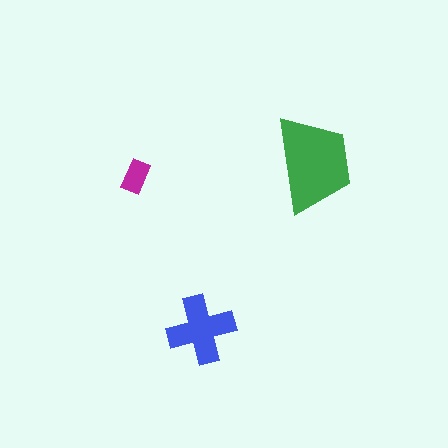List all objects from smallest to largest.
The magenta rectangle, the blue cross, the green trapezoid.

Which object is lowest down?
The blue cross is bottommost.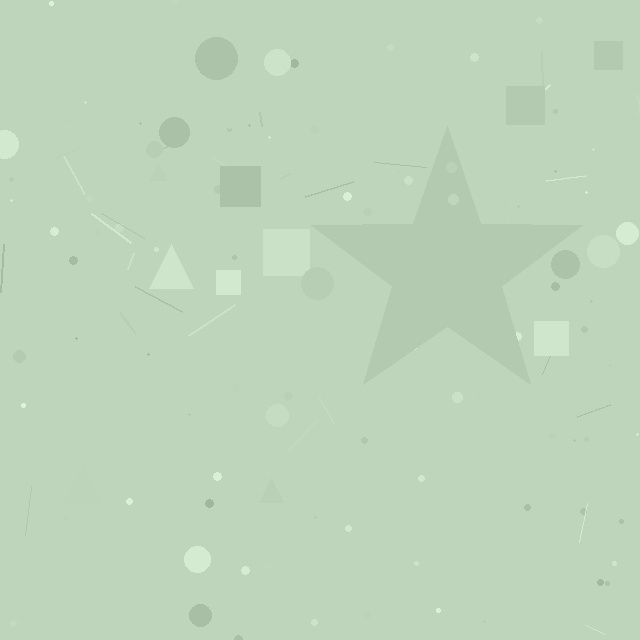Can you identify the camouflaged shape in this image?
The camouflaged shape is a star.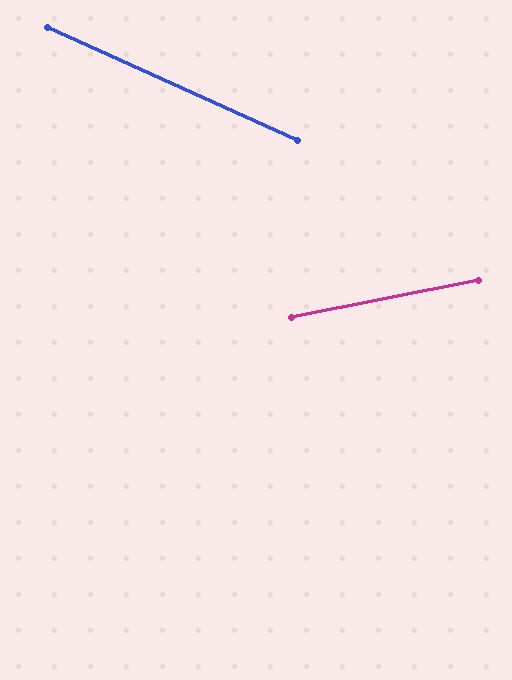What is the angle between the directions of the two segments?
Approximately 36 degrees.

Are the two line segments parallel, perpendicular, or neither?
Neither parallel nor perpendicular — they differ by about 36°.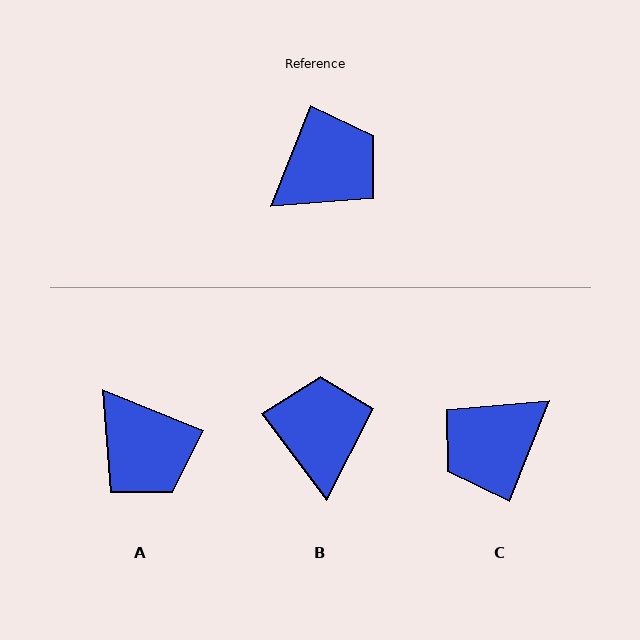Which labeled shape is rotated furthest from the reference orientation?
C, about 180 degrees away.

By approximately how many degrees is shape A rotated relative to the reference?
Approximately 91 degrees clockwise.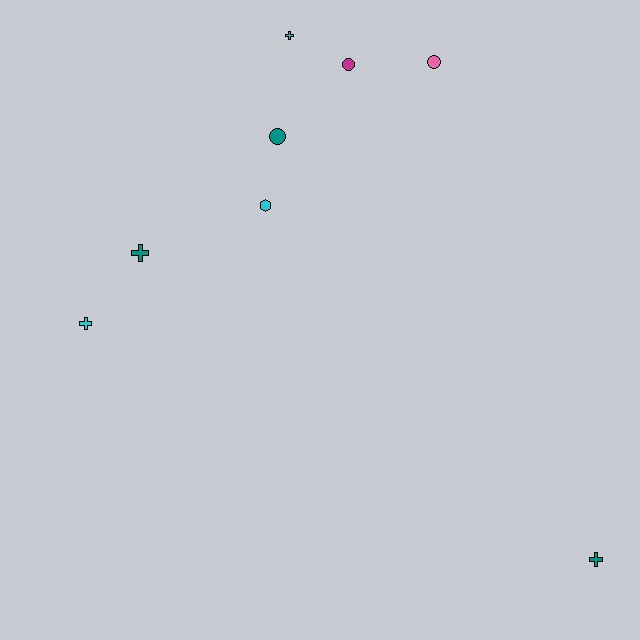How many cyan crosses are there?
There are 2 cyan crosses.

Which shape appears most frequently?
Cross, with 4 objects.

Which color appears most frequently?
Cyan, with 3 objects.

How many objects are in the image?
There are 8 objects.